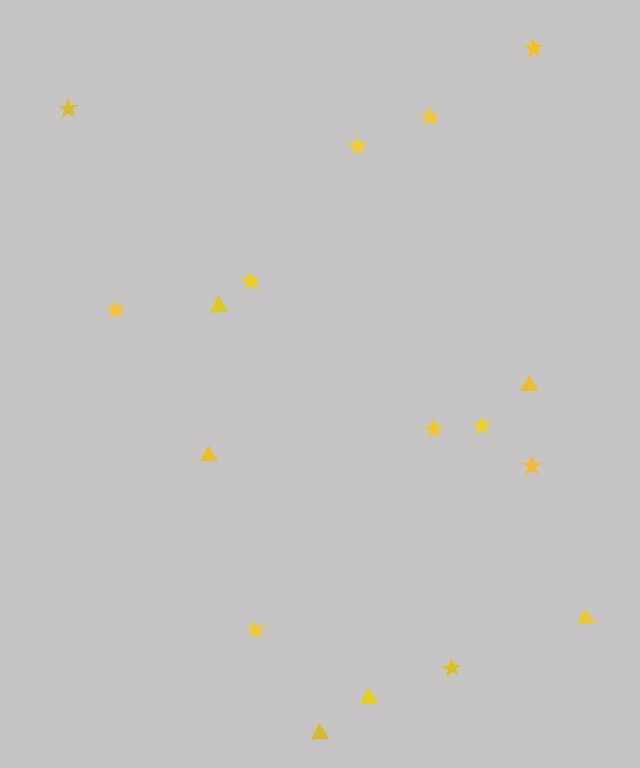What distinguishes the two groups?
There are 2 groups: one group of stars (11) and one group of triangles (6).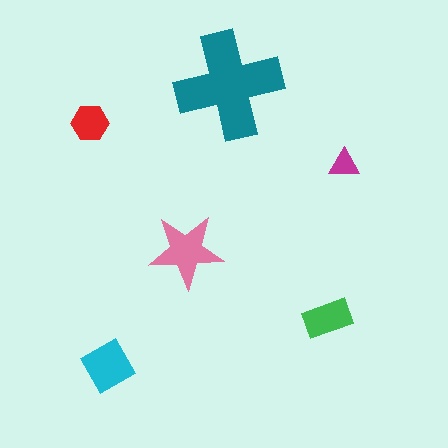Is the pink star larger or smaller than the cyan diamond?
Larger.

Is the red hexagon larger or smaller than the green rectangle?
Smaller.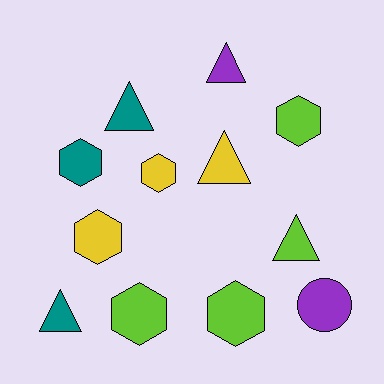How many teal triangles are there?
There are 2 teal triangles.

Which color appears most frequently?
Lime, with 4 objects.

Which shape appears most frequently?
Hexagon, with 6 objects.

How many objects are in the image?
There are 12 objects.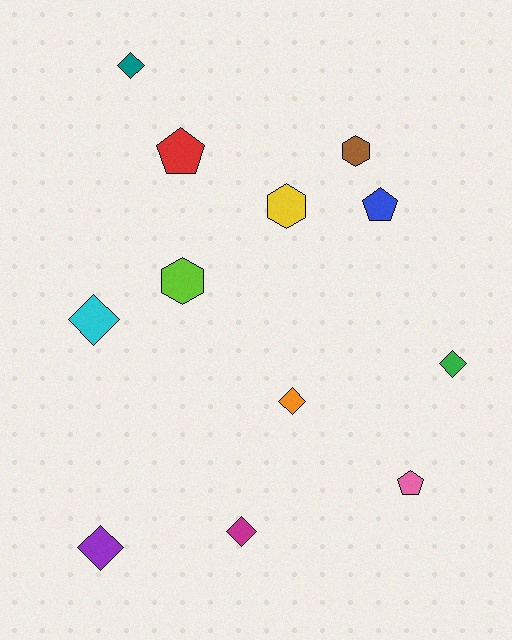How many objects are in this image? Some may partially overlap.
There are 12 objects.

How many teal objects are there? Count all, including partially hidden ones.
There is 1 teal object.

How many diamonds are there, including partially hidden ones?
There are 6 diamonds.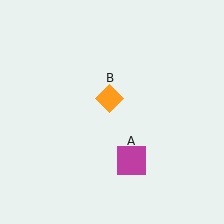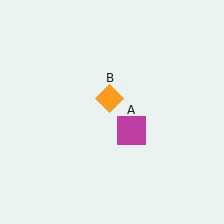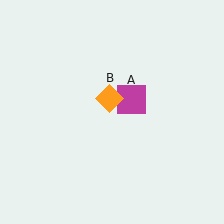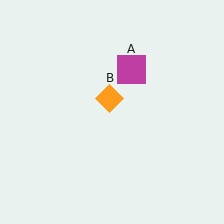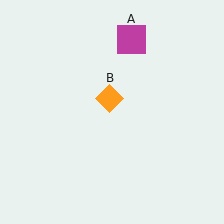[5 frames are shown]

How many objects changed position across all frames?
1 object changed position: magenta square (object A).